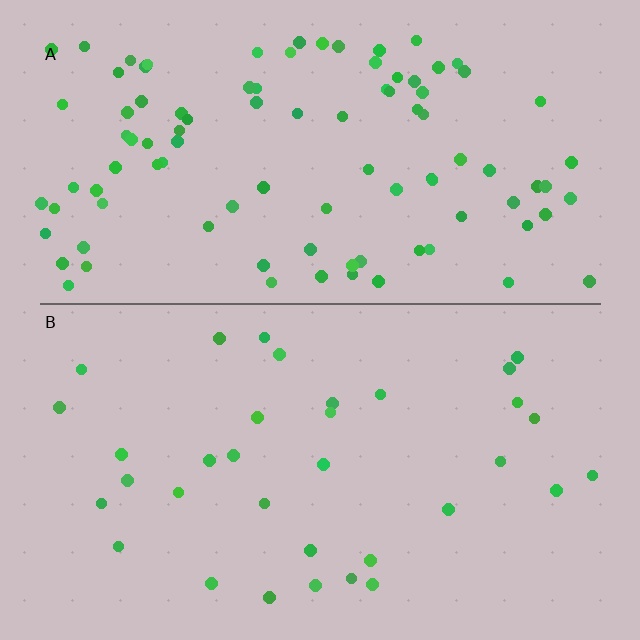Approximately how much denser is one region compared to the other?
Approximately 2.9× — region A over region B.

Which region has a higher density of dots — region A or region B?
A (the top).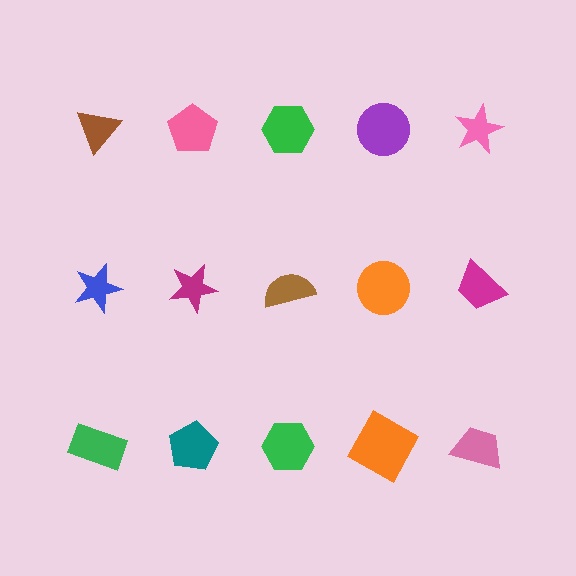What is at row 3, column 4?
An orange square.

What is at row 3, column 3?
A green hexagon.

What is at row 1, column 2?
A pink pentagon.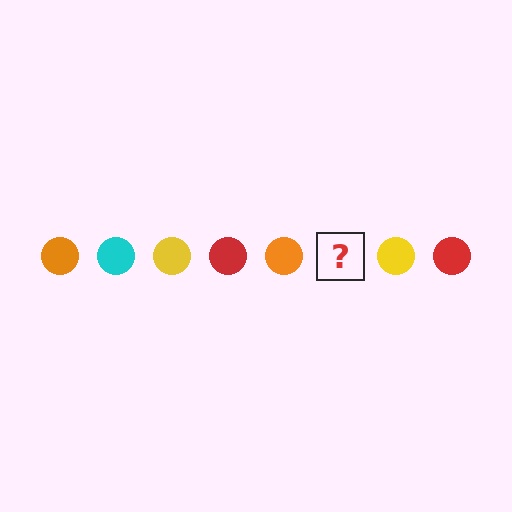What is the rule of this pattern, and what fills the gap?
The rule is that the pattern cycles through orange, cyan, yellow, red circles. The gap should be filled with a cyan circle.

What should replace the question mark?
The question mark should be replaced with a cyan circle.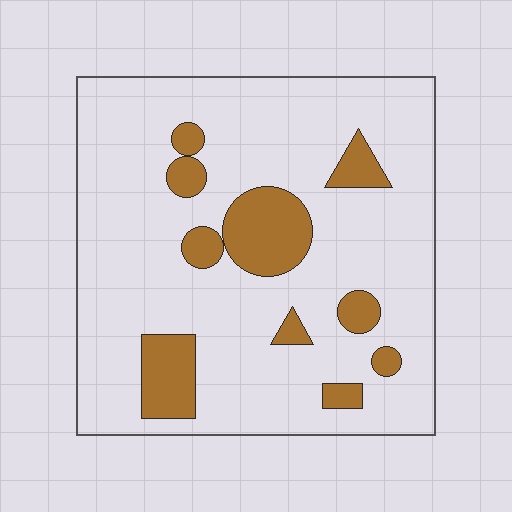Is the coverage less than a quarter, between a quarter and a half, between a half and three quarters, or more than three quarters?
Less than a quarter.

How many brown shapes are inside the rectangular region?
10.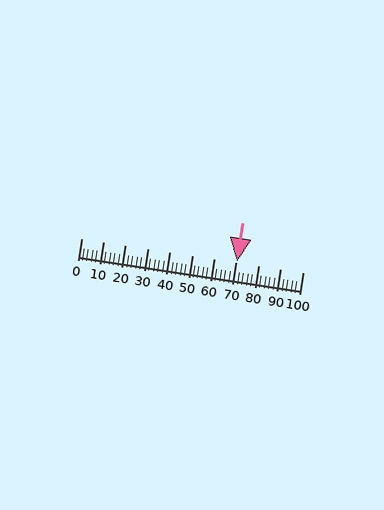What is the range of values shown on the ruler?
The ruler shows values from 0 to 100.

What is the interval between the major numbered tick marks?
The major tick marks are spaced 10 units apart.